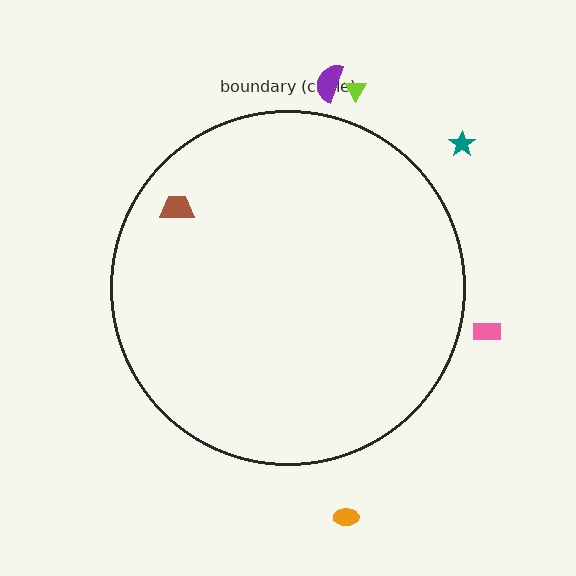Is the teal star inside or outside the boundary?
Outside.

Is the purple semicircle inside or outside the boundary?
Outside.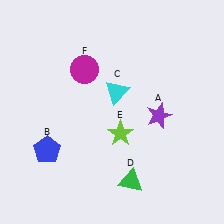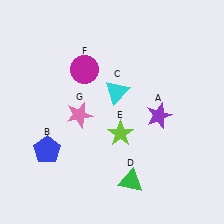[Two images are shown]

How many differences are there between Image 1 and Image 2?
There is 1 difference between the two images.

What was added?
A pink star (G) was added in Image 2.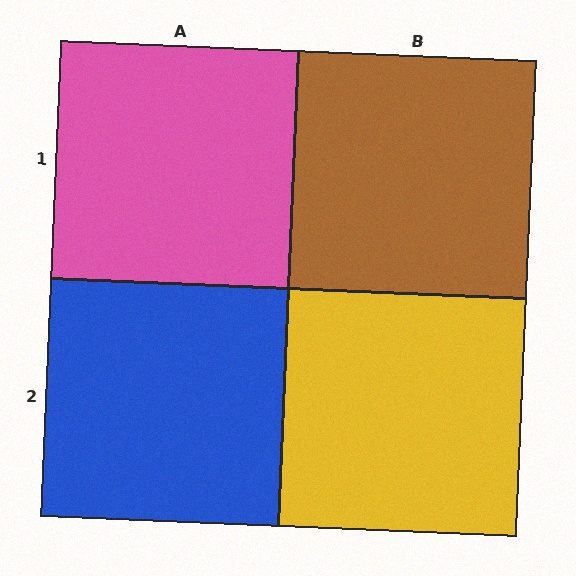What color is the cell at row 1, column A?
Pink.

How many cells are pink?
1 cell is pink.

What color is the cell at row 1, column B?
Brown.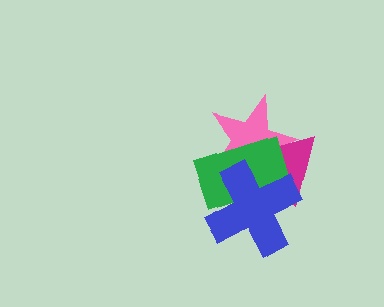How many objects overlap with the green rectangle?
3 objects overlap with the green rectangle.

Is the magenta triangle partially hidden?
Yes, it is partially covered by another shape.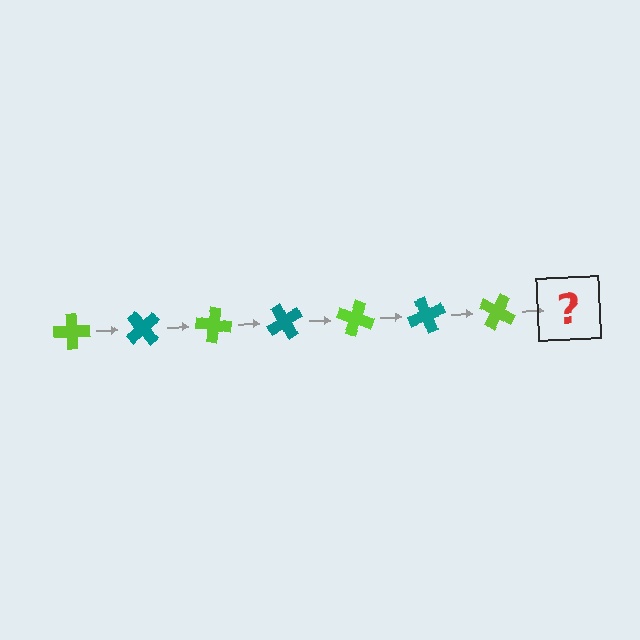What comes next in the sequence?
The next element should be a teal cross, rotated 350 degrees from the start.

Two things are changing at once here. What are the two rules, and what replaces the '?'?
The two rules are that it rotates 50 degrees each step and the color cycles through lime and teal. The '?' should be a teal cross, rotated 350 degrees from the start.